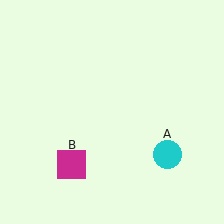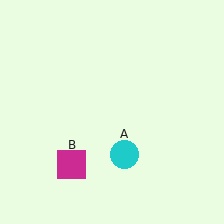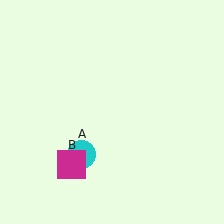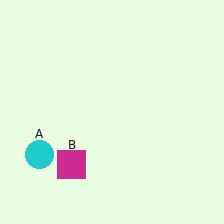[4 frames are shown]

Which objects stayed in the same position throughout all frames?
Magenta square (object B) remained stationary.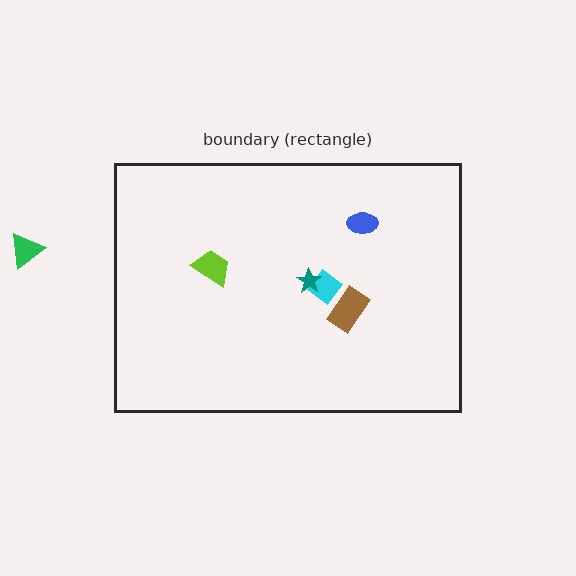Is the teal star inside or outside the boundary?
Inside.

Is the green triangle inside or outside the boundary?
Outside.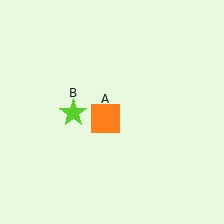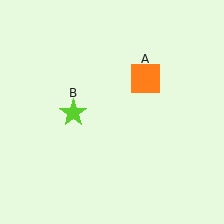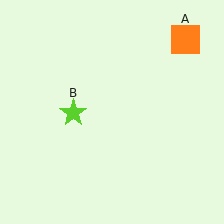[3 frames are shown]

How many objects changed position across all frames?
1 object changed position: orange square (object A).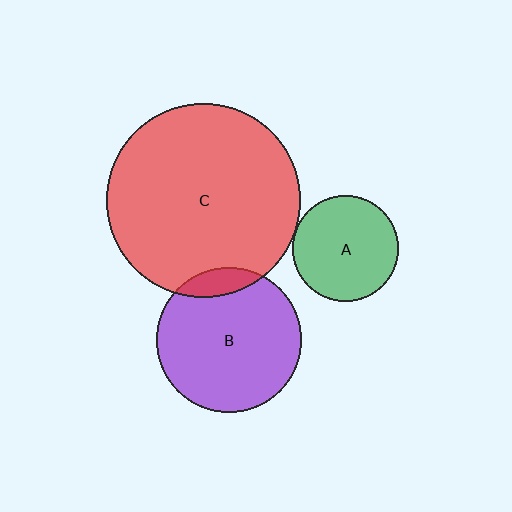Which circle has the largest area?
Circle C (red).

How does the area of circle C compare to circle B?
Approximately 1.8 times.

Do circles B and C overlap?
Yes.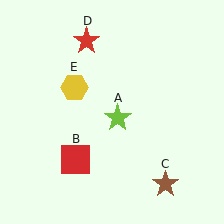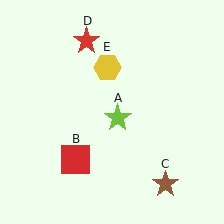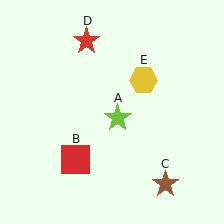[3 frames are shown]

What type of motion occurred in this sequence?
The yellow hexagon (object E) rotated clockwise around the center of the scene.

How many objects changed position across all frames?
1 object changed position: yellow hexagon (object E).